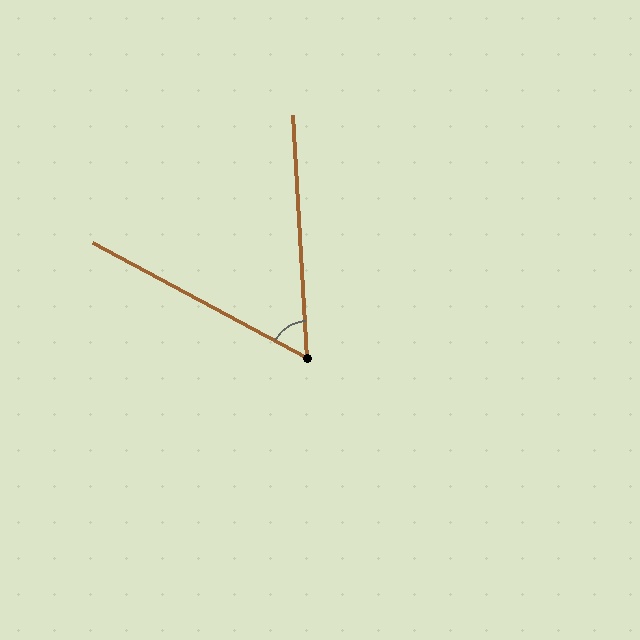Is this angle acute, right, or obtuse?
It is acute.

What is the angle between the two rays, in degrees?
Approximately 58 degrees.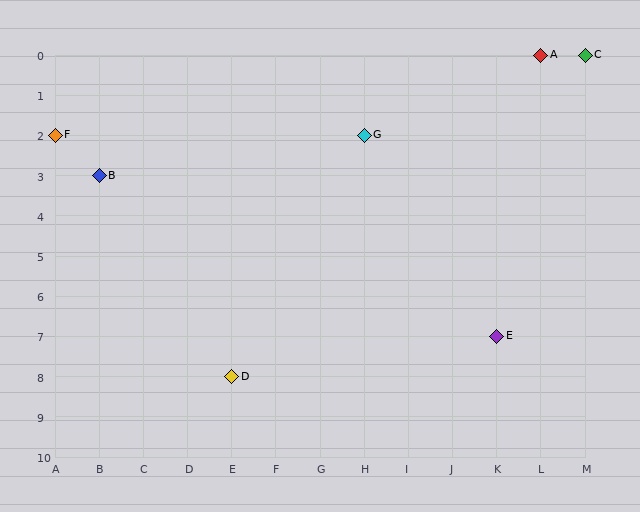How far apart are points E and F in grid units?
Points E and F are 10 columns and 5 rows apart (about 11.2 grid units diagonally).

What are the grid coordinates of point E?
Point E is at grid coordinates (K, 7).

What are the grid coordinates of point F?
Point F is at grid coordinates (A, 2).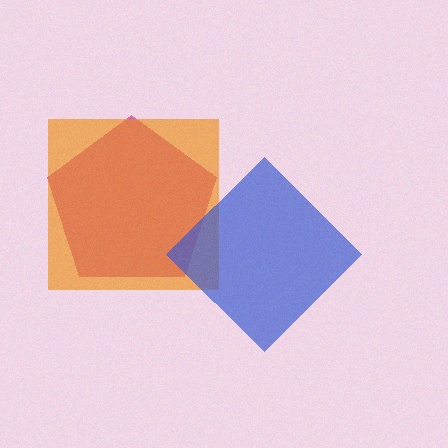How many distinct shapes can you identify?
There are 3 distinct shapes: a magenta pentagon, an orange square, a blue diamond.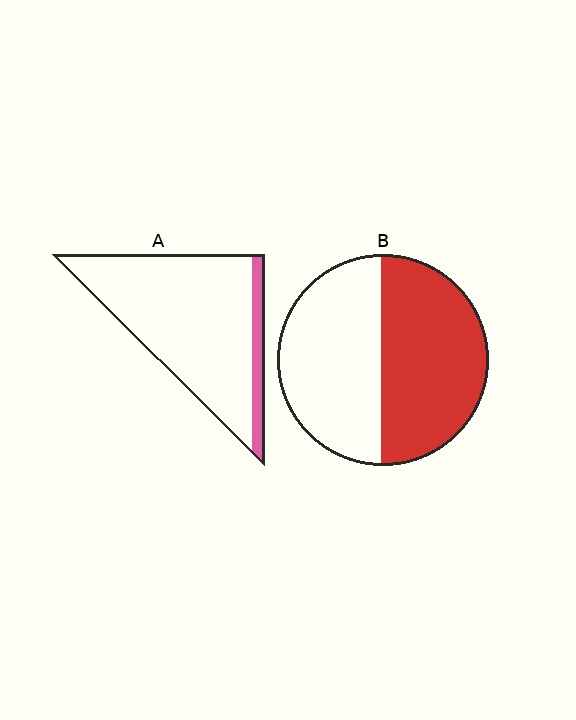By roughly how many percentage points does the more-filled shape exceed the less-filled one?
By roughly 40 percentage points (B over A).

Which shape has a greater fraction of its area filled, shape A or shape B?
Shape B.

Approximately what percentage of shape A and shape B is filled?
A is approximately 10% and B is approximately 50%.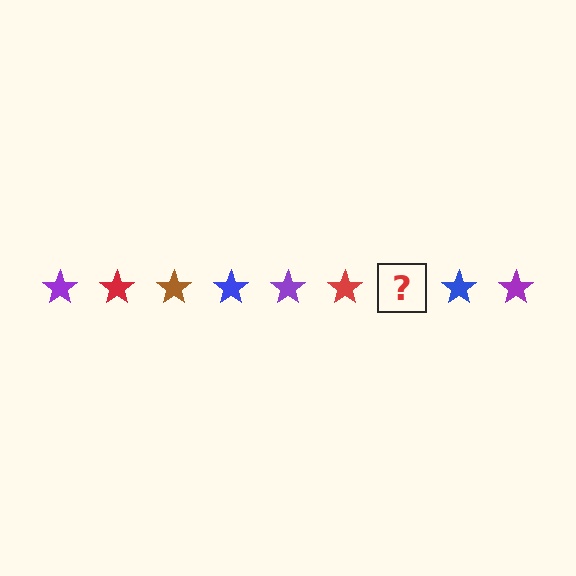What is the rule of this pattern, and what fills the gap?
The rule is that the pattern cycles through purple, red, brown, blue stars. The gap should be filled with a brown star.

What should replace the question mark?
The question mark should be replaced with a brown star.